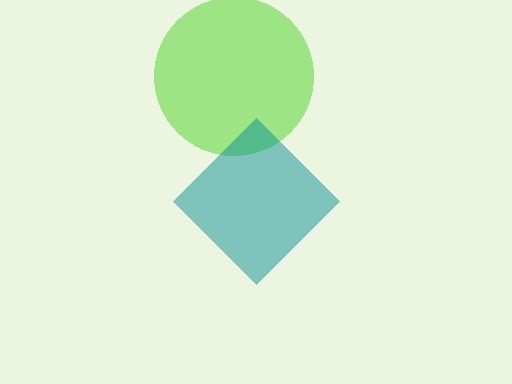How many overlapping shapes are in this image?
There are 2 overlapping shapes in the image.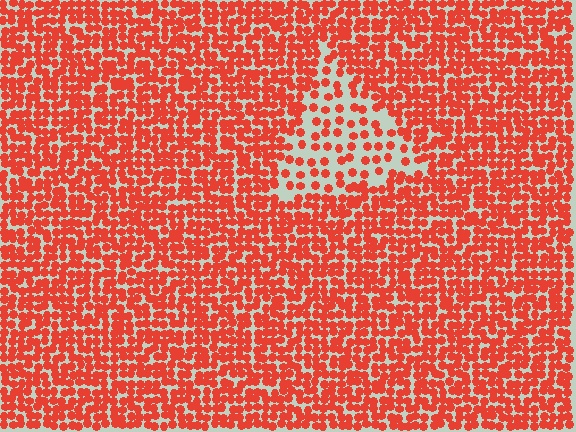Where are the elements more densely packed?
The elements are more densely packed outside the triangle boundary.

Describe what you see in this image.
The image contains small red elements arranged at two different densities. A triangle-shaped region is visible where the elements are less densely packed than the surrounding area.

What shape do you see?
I see a triangle.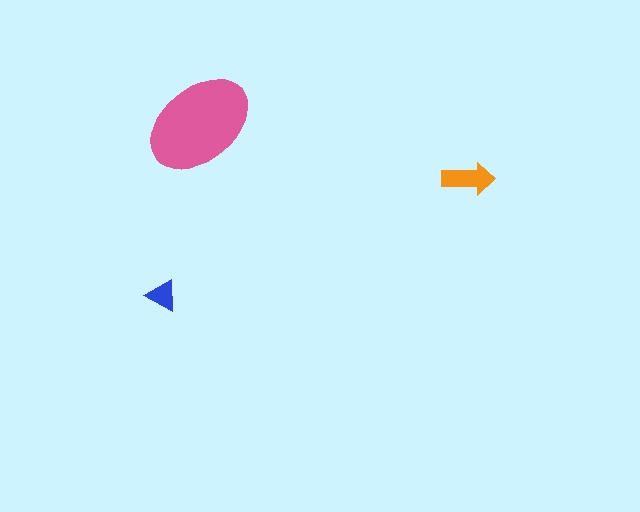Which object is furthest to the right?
The orange arrow is rightmost.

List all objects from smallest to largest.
The blue triangle, the orange arrow, the pink ellipse.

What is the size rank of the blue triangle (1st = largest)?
3rd.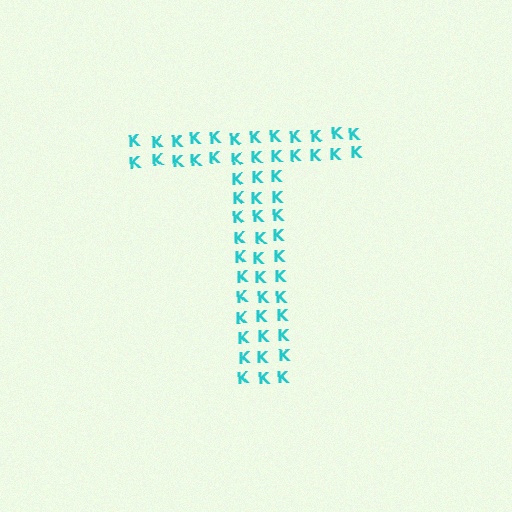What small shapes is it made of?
It is made of small letter K's.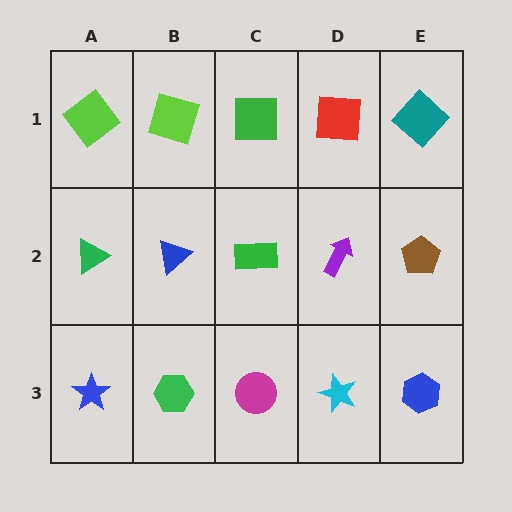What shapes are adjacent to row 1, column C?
A green rectangle (row 2, column C), a lime square (row 1, column B), a red square (row 1, column D).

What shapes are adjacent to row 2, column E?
A teal diamond (row 1, column E), a blue hexagon (row 3, column E), a purple arrow (row 2, column D).